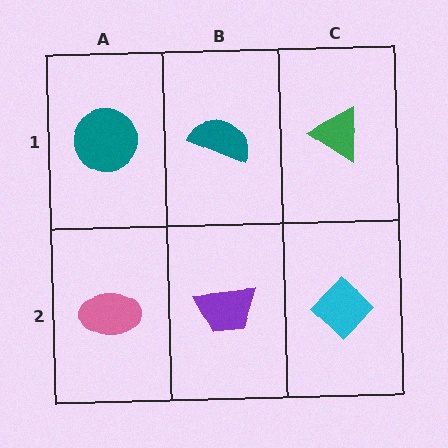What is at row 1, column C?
A green triangle.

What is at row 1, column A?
A teal circle.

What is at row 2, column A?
A pink ellipse.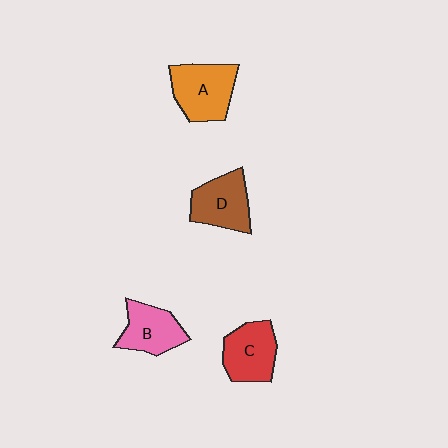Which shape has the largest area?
Shape A (orange).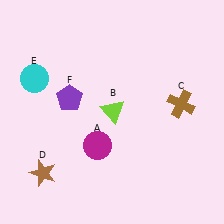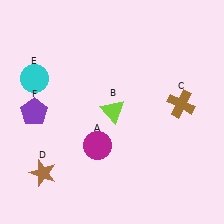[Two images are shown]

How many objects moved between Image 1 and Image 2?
1 object moved between the two images.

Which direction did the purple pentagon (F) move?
The purple pentagon (F) moved left.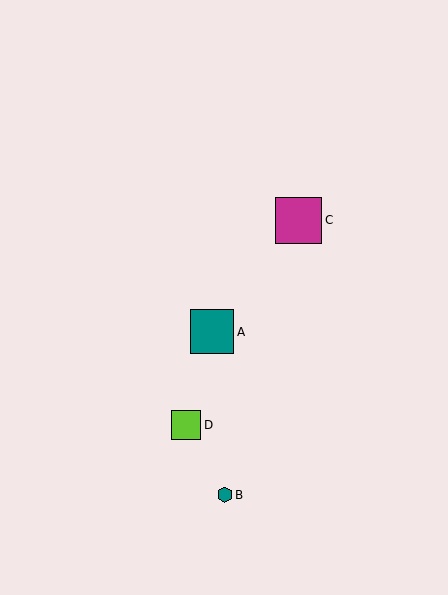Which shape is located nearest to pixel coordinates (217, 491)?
The teal hexagon (labeled B) at (225, 495) is nearest to that location.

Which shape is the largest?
The magenta square (labeled C) is the largest.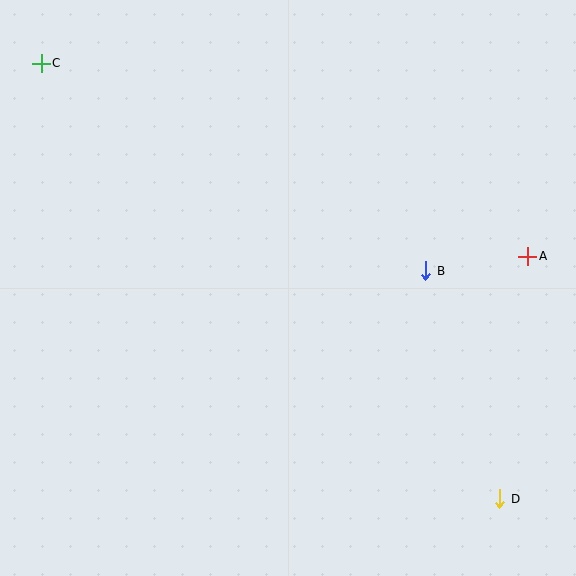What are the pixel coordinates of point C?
Point C is at (41, 63).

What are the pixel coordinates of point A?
Point A is at (528, 256).